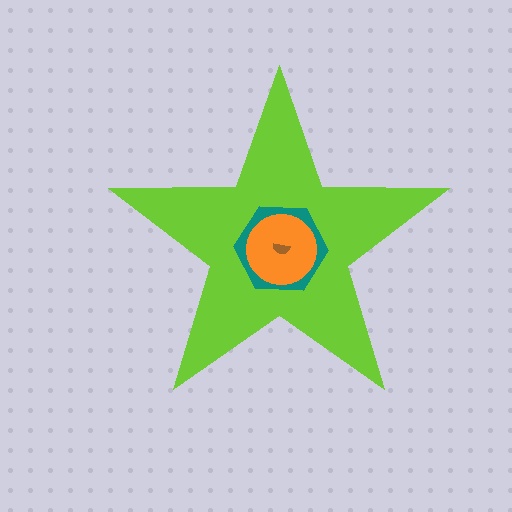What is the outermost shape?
The lime star.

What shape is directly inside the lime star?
The teal hexagon.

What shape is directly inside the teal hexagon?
The orange circle.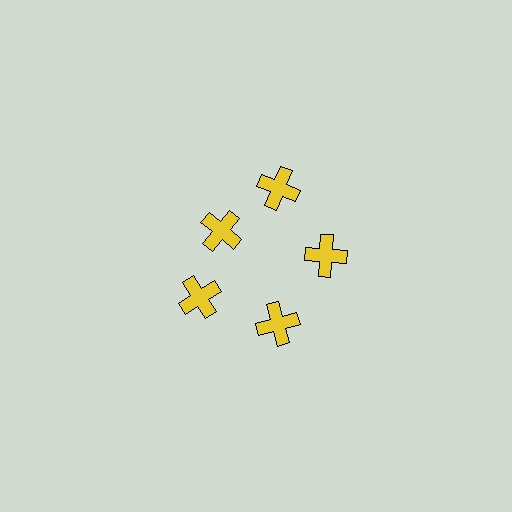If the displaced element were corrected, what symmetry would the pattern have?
It would have 5-fold rotational symmetry — the pattern would map onto itself every 72 degrees.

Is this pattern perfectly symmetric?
No. The 5 yellow crosses are arranged in a ring, but one element near the 10 o'clock position is pulled inward toward the center, breaking the 5-fold rotational symmetry.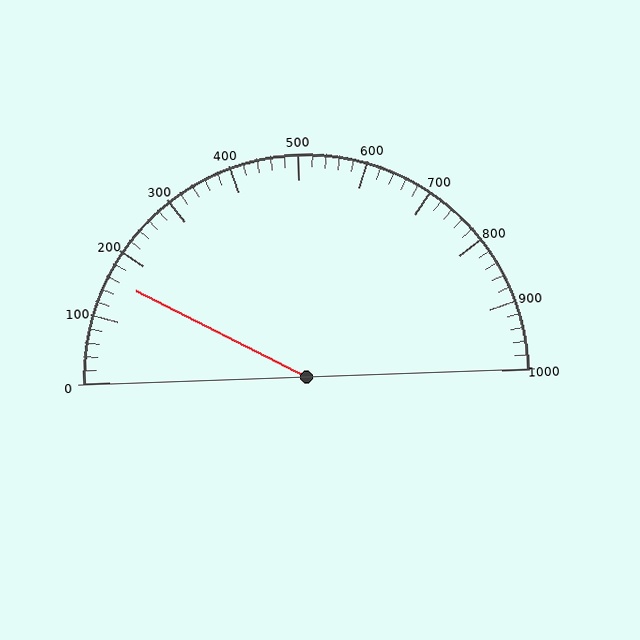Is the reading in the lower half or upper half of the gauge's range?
The reading is in the lower half of the range (0 to 1000).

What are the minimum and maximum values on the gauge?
The gauge ranges from 0 to 1000.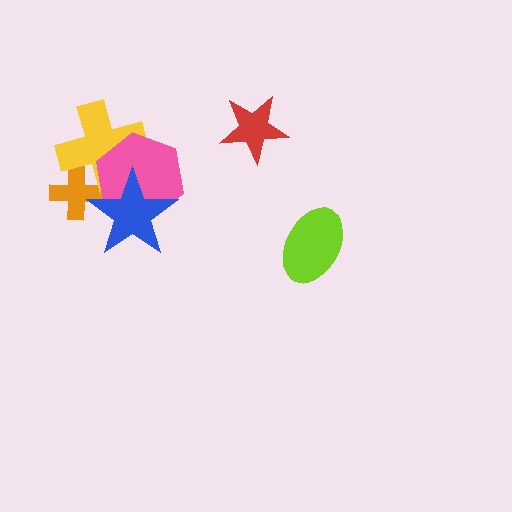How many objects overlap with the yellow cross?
3 objects overlap with the yellow cross.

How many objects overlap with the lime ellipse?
0 objects overlap with the lime ellipse.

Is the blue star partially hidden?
No, no other shape covers it.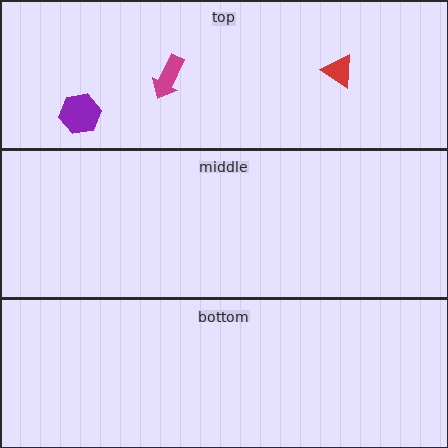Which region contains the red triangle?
The top region.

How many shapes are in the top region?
3.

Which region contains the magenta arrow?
The top region.